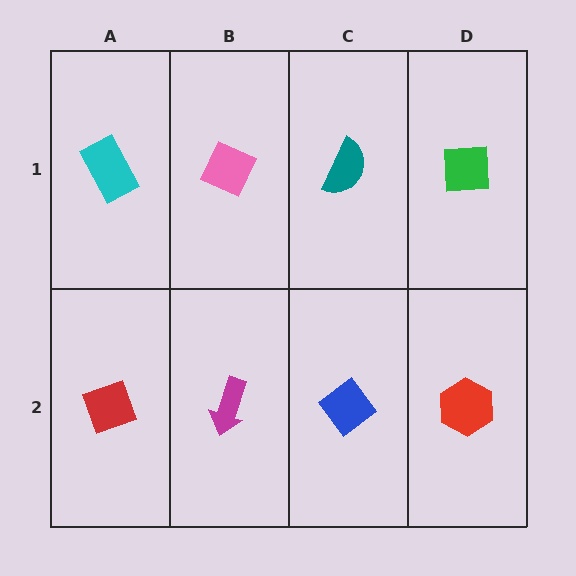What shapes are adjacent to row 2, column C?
A teal semicircle (row 1, column C), a magenta arrow (row 2, column B), a red hexagon (row 2, column D).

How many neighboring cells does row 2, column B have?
3.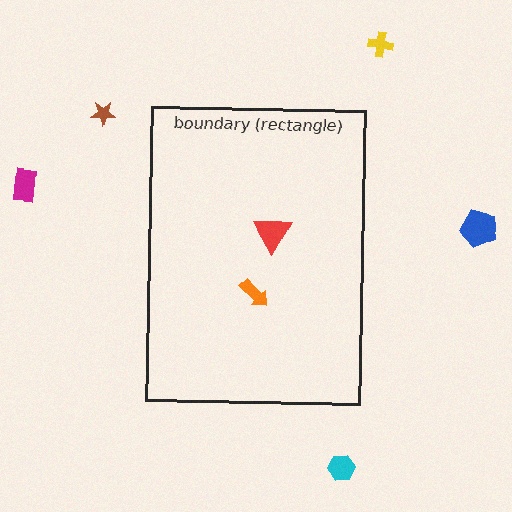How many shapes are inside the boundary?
2 inside, 5 outside.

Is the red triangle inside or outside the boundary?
Inside.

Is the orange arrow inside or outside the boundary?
Inside.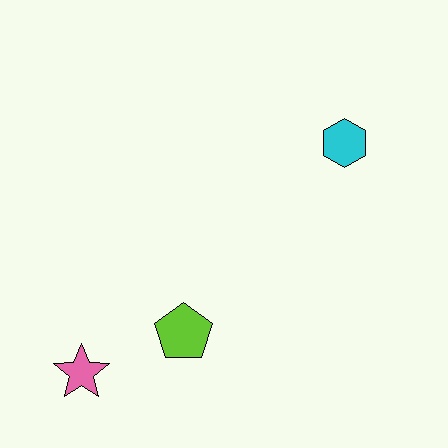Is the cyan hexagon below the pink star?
No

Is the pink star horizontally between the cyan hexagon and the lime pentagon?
No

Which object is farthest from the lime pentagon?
The cyan hexagon is farthest from the lime pentagon.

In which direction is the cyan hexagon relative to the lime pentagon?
The cyan hexagon is above the lime pentagon.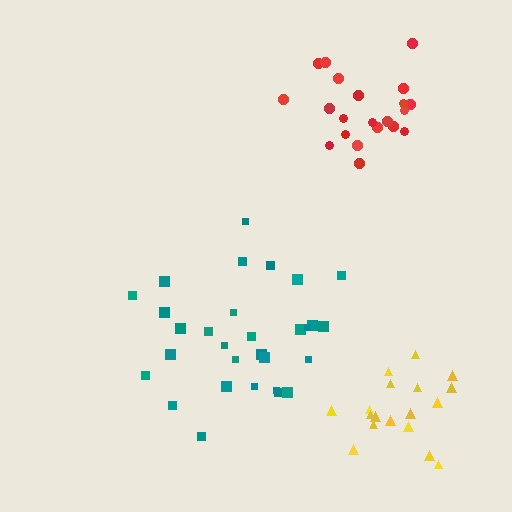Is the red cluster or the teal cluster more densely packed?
Teal.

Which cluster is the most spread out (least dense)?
Yellow.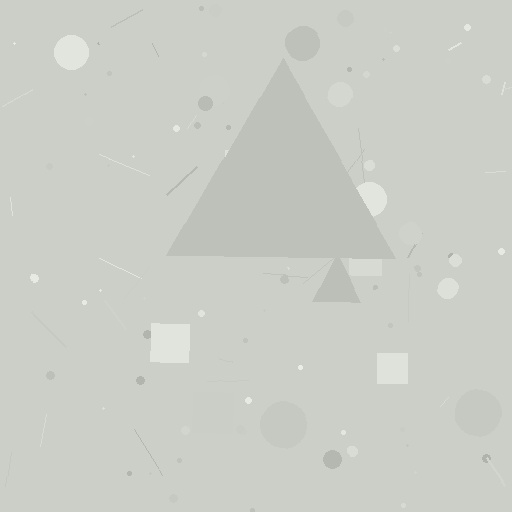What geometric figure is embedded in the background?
A triangle is embedded in the background.